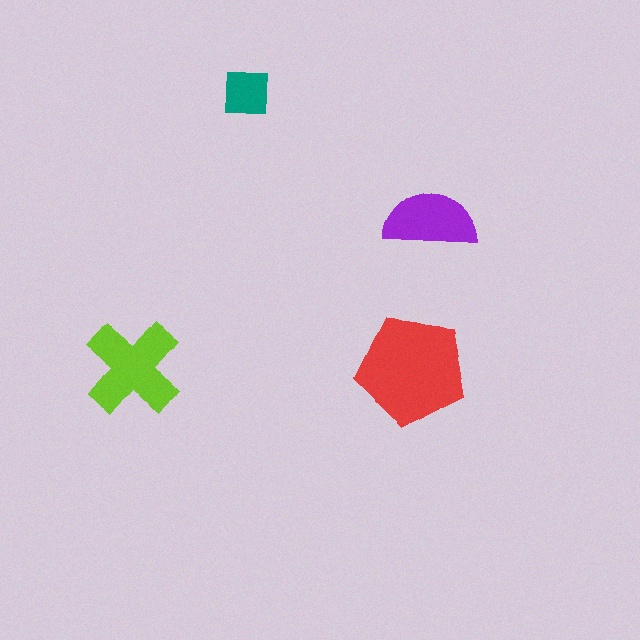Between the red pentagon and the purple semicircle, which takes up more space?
The red pentagon.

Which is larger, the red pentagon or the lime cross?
The red pentagon.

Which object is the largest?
The red pentagon.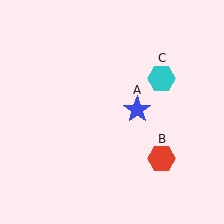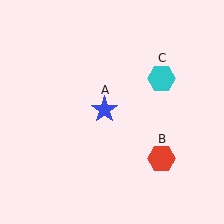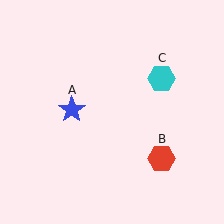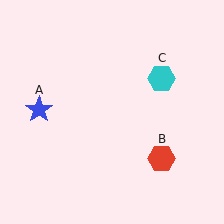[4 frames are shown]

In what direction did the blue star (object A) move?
The blue star (object A) moved left.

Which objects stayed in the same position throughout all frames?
Red hexagon (object B) and cyan hexagon (object C) remained stationary.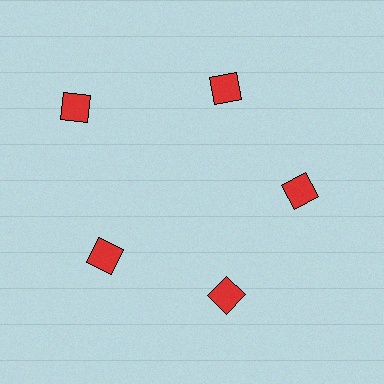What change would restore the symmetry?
The symmetry would be restored by moving it inward, back onto the ring so that all 5 diamonds sit at equal angles and equal distance from the center.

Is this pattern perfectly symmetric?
No. The 5 red diamonds are arranged in a ring, but one element near the 10 o'clock position is pushed outward from the center, breaking the 5-fold rotational symmetry.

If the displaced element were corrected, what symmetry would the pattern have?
It would have 5-fold rotational symmetry — the pattern would map onto itself every 72 degrees.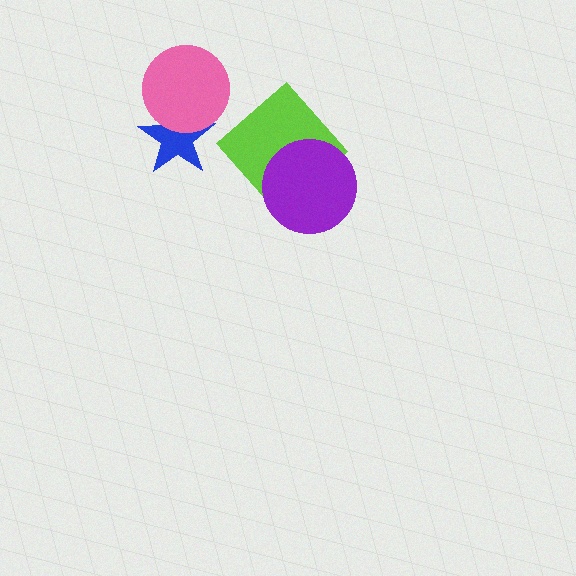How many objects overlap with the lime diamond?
1 object overlaps with the lime diamond.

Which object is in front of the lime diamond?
The purple circle is in front of the lime diamond.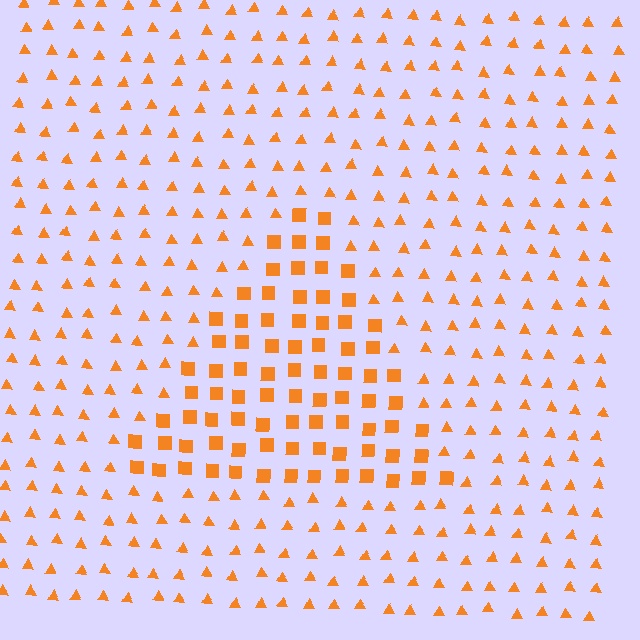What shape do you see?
I see a triangle.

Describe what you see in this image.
The image is filled with small orange elements arranged in a uniform grid. A triangle-shaped region contains squares, while the surrounding area contains triangles. The boundary is defined purely by the change in element shape.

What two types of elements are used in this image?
The image uses squares inside the triangle region and triangles outside it.